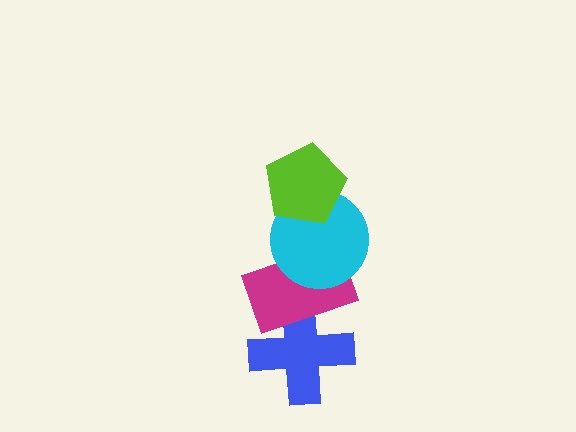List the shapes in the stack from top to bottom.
From top to bottom: the lime pentagon, the cyan circle, the magenta rectangle, the blue cross.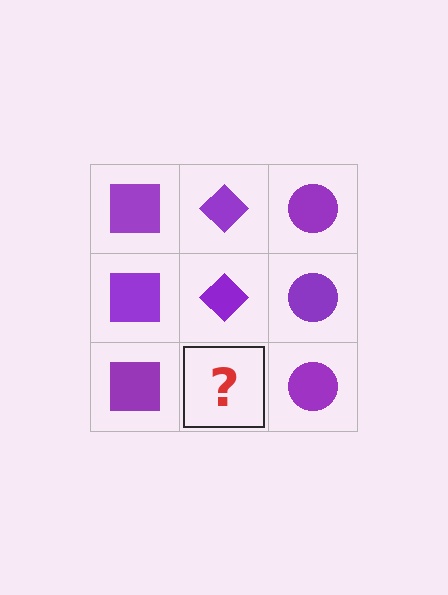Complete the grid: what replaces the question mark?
The question mark should be replaced with a purple diamond.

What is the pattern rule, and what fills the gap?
The rule is that each column has a consistent shape. The gap should be filled with a purple diamond.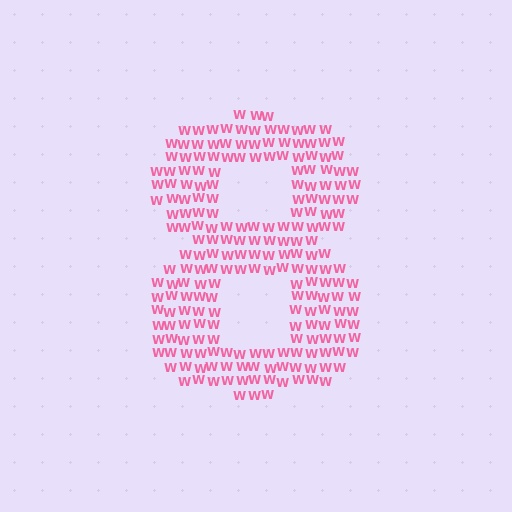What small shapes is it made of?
It is made of small letter W's.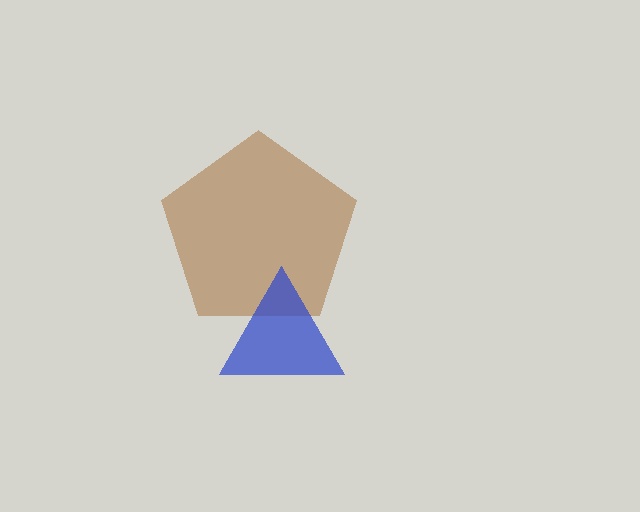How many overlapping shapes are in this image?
There are 2 overlapping shapes in the image.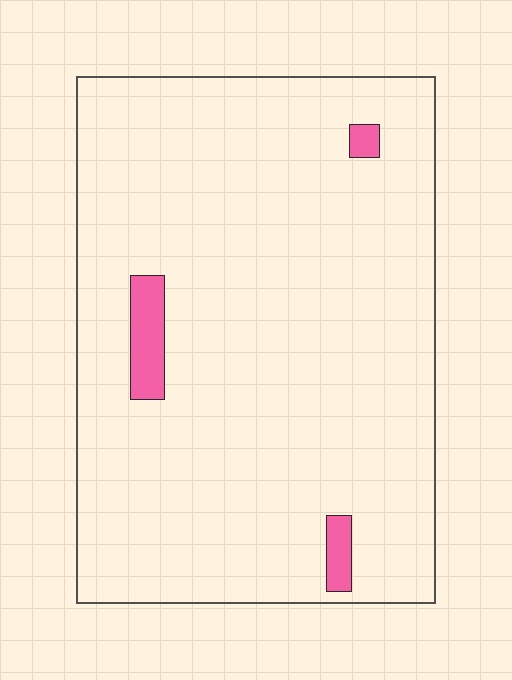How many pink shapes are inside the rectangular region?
3.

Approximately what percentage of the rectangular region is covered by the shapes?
Approximately 5%.